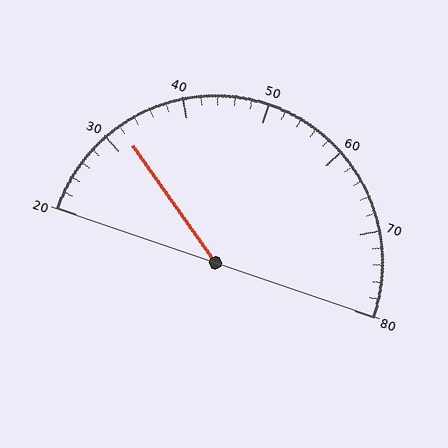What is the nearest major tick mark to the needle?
The nearest major tick mark is 30.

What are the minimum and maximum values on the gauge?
The gauge ranges from 20 to 80.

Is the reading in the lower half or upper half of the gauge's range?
The reading is in the lower half of the range (20 to 80).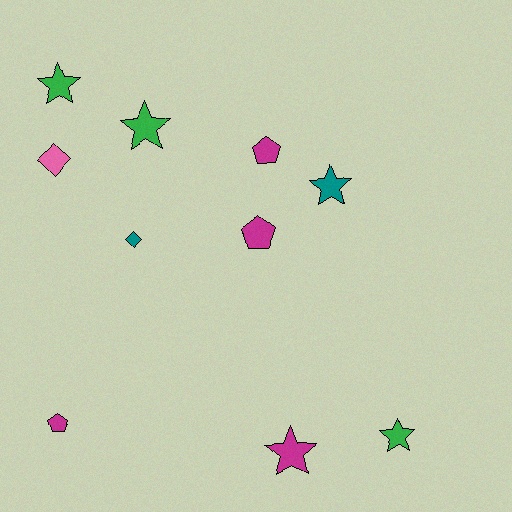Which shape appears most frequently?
Star, with 5 objects.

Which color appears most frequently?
Magenta, with 4 objects.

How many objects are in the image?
There are 10 objects.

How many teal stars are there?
There is 1 teal star.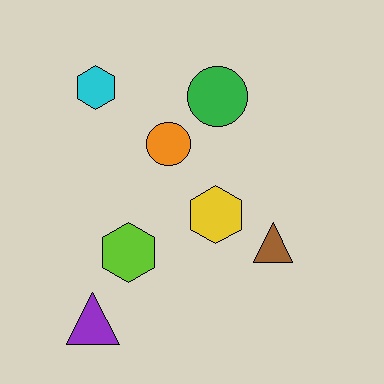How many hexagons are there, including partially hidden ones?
There are 3 hexagons.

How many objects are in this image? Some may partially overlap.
There are 7 objects.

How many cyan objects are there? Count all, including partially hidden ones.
There is 1 cyan object.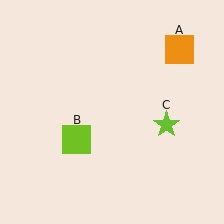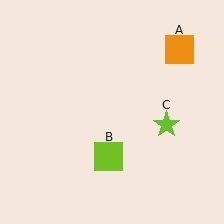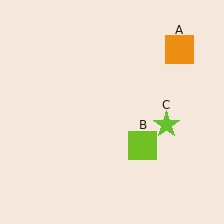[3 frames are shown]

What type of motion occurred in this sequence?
The lime square (object B) rotated counterclockwise around the center of the scene.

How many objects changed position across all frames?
1 object changed position: lime square (object B).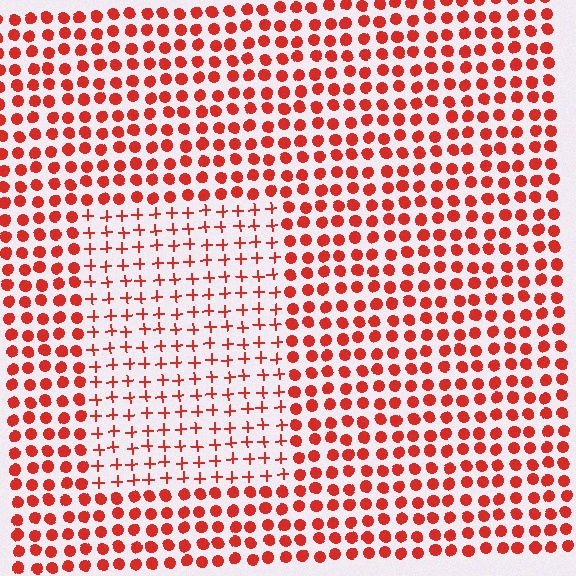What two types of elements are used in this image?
The image uses plus signs inside the rectangle region and circles outside it.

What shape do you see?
I see a rectangle.